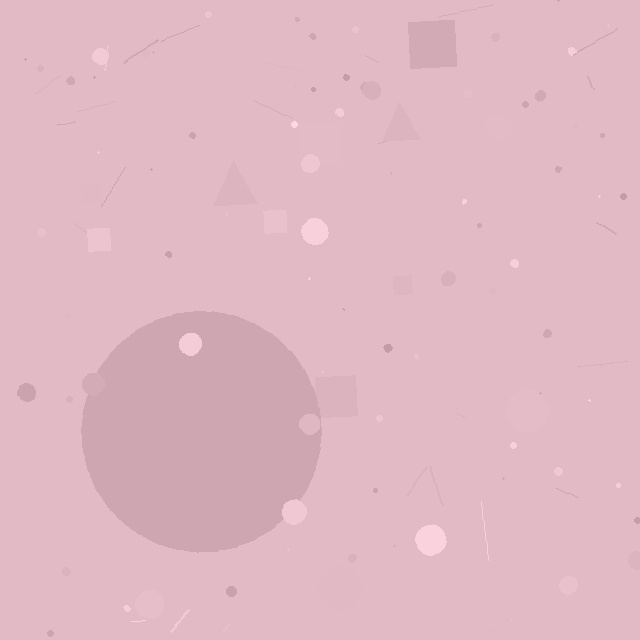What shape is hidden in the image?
A circle is hidden in the image.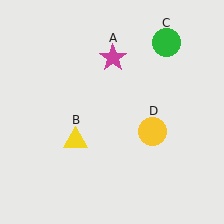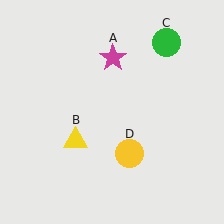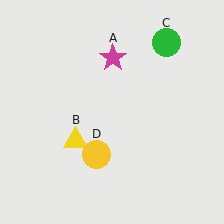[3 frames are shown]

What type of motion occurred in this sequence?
The yellow circle (object D) rotated clockwise around the center of the scene.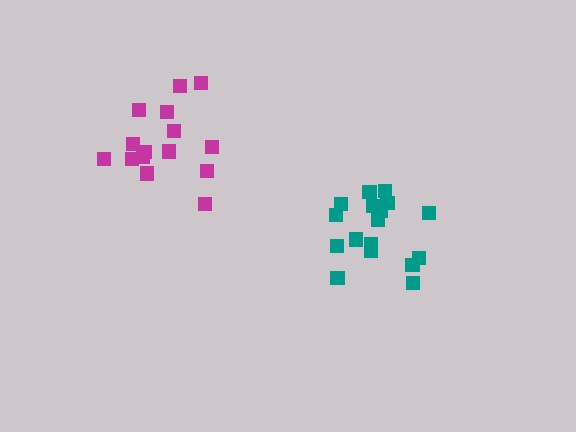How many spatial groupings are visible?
There are 2 spatial groupings.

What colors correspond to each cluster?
The clusters are colored: teal, magenta.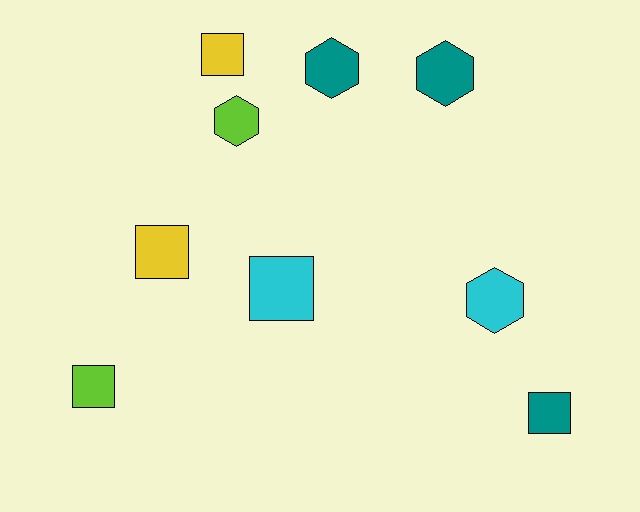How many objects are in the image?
There are 9 objects.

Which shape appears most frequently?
Square, with 5 objects.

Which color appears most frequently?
Teal, with 3 objects.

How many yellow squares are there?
There are 2 yellow squares.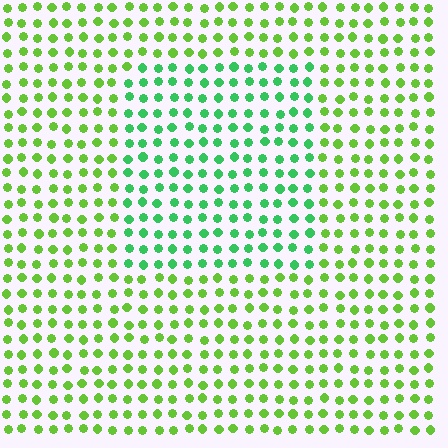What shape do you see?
I see a rectangle.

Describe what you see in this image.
The image is filled with small lime elements in a uniform arrangement. A rectangle-shaped region is visible where the elements are tinted to a slightly different hue, forming a subtle color boundary.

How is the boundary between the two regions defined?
The boundary is defined purely by a slight shift in hue (about 37 degrees). Spacing, size, and orientation are identical on both sides.